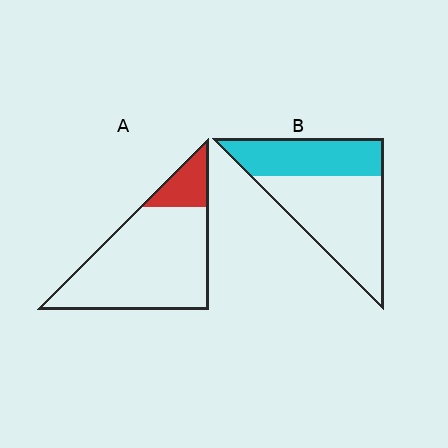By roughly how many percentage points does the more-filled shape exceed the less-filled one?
By roughly 25 percentage points (B over A).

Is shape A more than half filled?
No.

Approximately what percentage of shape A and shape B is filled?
A is approximately 15% and B is approximately 40%.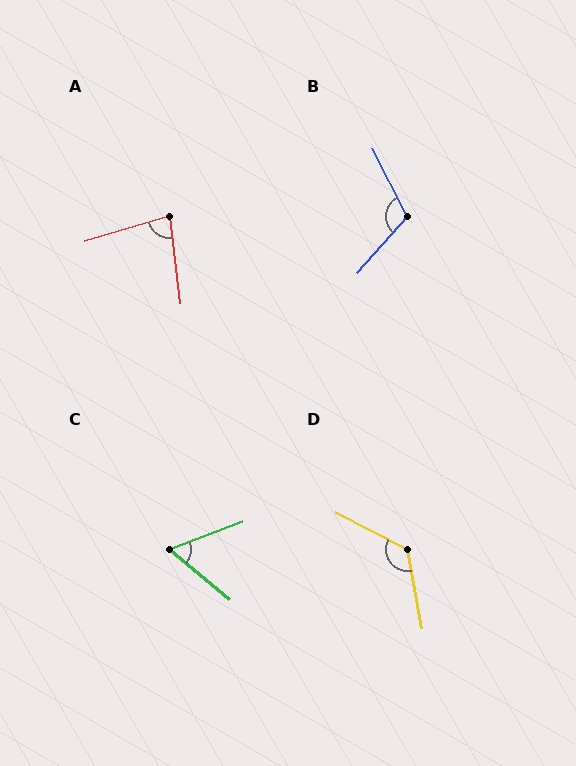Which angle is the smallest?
C, at approximately 60 degrees.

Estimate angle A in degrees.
Approximately 80 degrees.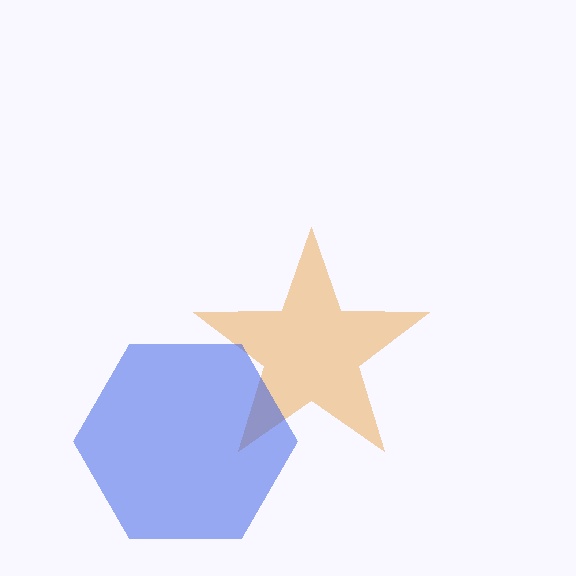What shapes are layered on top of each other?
The layered shapes are: an orange star, a blue hexagon.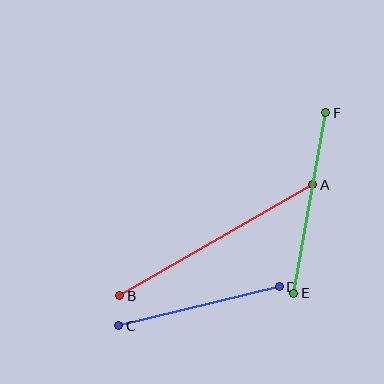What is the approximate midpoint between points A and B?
The midpoint is at approximately (216, 240) pixels.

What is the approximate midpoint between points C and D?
The midpoint is at approximately (199, 306) pixels.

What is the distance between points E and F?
The distance is approximately 183 pixels.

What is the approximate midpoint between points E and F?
The midpoint is at approximately (310, 203) pixels.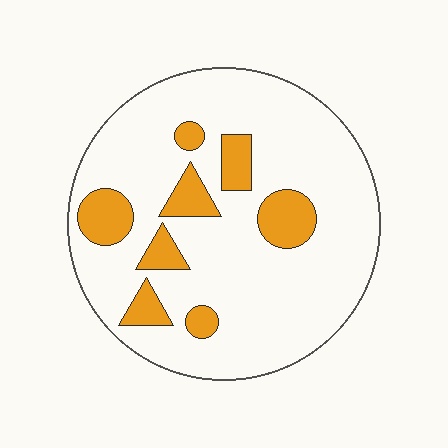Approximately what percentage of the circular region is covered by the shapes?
Approximately 15%.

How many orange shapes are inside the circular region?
8.